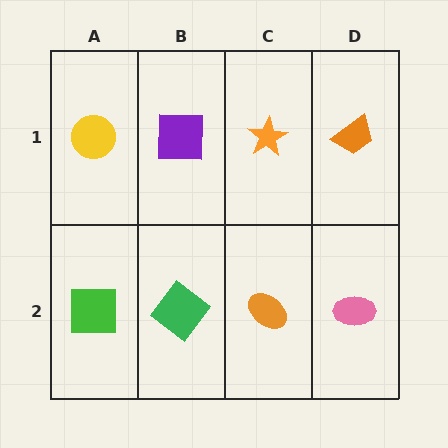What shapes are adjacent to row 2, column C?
An orange star (row 1, column C), a green diamond (row 2, column B), a pink ellipse (row 2, column D).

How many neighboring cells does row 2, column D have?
2.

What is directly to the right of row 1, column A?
A purple square.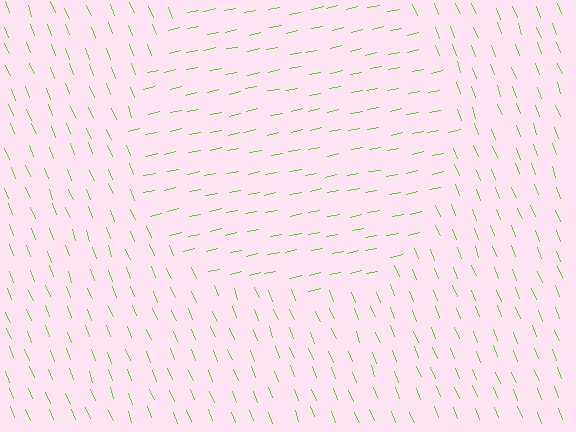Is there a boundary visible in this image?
Yes, there is a texture boundary formed by a change in line orientation.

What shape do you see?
I see a circle.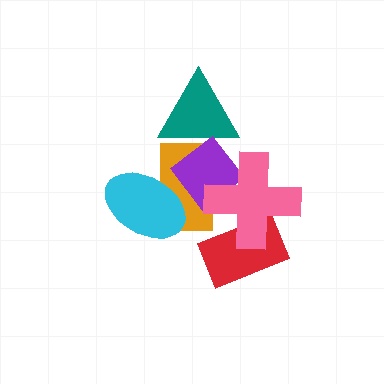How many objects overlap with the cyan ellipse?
1 object overlaps with the cyan ellipse.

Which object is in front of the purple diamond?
The pink cross is in front of the purple diamond.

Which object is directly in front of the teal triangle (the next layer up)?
The orange rectangle is directly in front of the teal triangle.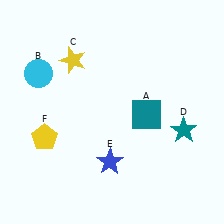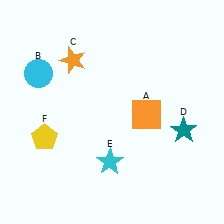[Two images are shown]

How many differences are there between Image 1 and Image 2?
There are 3 differences between the two images.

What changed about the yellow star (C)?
In Image 1, C is yellow. In Image 2, it changed to orange.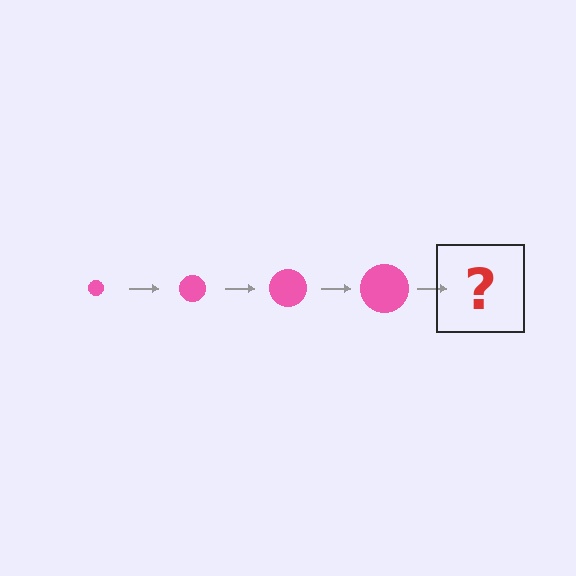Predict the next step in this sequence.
The next step is a pink circle, larger than the previous one.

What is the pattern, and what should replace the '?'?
The pattern is that the circle gets progressively larger each step. The '?' should be a pink circle, larger than the previous one.